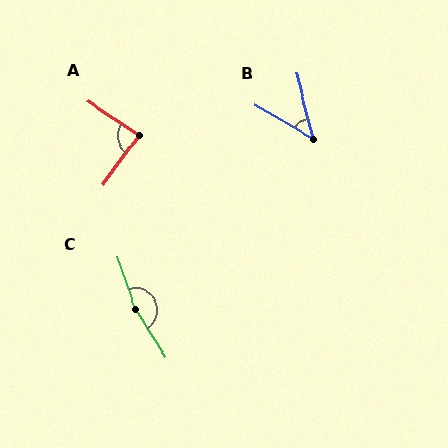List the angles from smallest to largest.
B (46°), A (87°), C (166°).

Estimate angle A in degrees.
Approximately 87 degrees.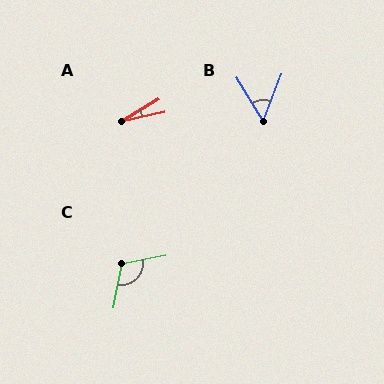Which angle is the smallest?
A, at approximately 19 degrees.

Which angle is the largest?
C, at approximately 112 degrees.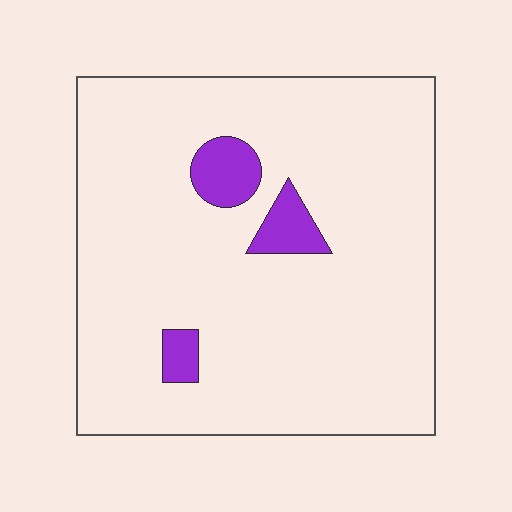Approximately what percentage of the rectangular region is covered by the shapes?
Approximately 5%.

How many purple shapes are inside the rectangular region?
3.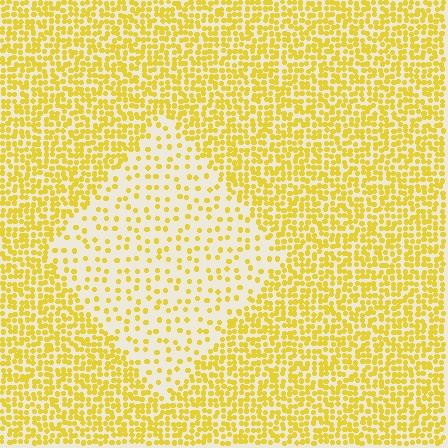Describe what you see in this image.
The image contains small yellow elements arranged at two different densities. A diamond-shaped region is visible where the elements are less densely packed than the surrounding area.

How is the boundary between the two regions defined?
The boundary is defined by a change in element density (approximately 2.8x ratio). All elements are the same color, size, and shape.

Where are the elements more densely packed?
The elements are more densely packed outside the diamond boundary.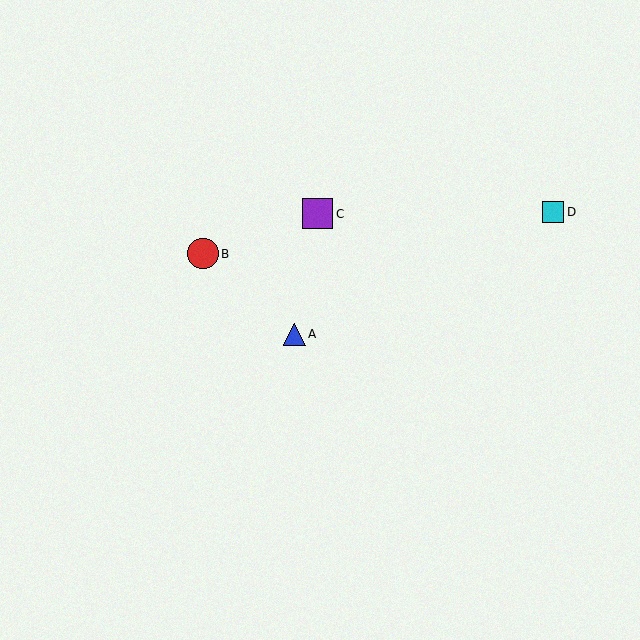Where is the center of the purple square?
The center of the purple square is at (318, 214).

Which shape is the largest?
The red circle (labeled B) is the largest.